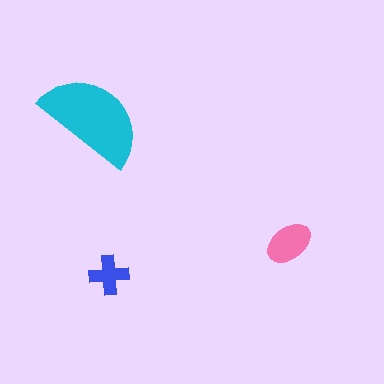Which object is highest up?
The cyan semicircle is topmost.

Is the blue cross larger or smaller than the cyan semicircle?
Smaller.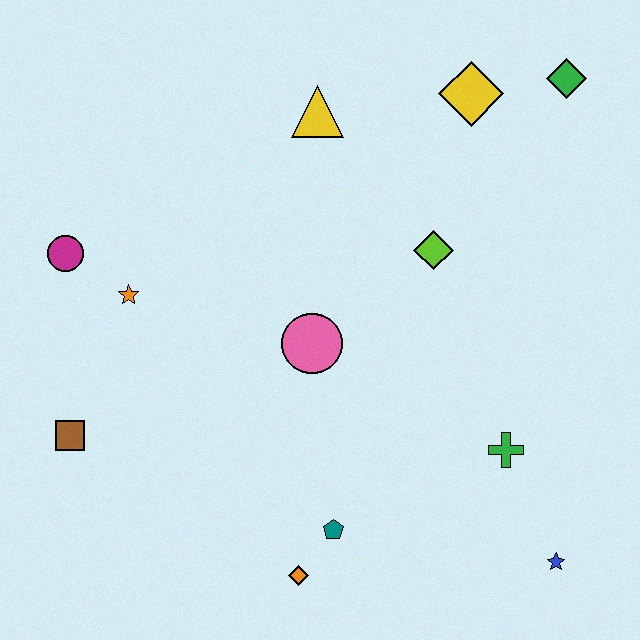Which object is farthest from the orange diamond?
The green diamond is farthest from the orange diamond.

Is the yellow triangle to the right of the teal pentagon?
No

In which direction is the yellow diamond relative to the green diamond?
The yellow diamond is to the left of the green diamond.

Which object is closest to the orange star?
The magenta circle is closest to the orange star.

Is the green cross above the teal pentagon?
Yes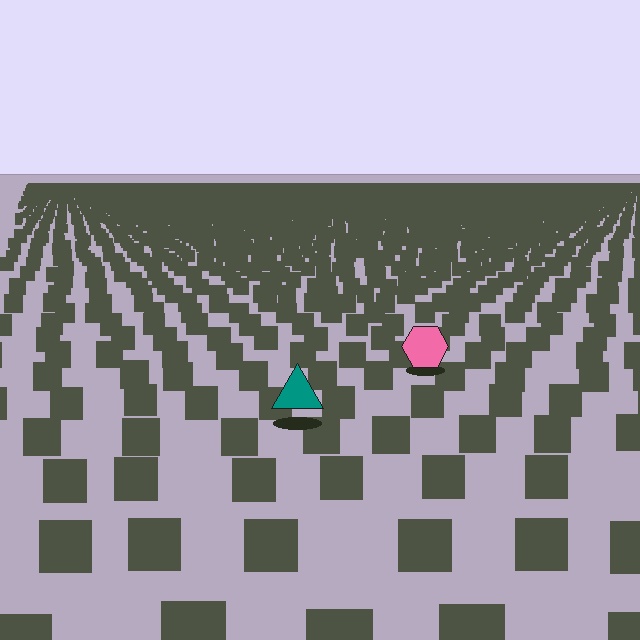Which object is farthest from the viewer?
The pink hexagon is farthest from the viewer. It appears smaller and the ground texture around it is denser.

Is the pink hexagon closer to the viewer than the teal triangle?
No. The teal triangle is closer — you can tell from the texture gradient: the ground texture is coarser near it.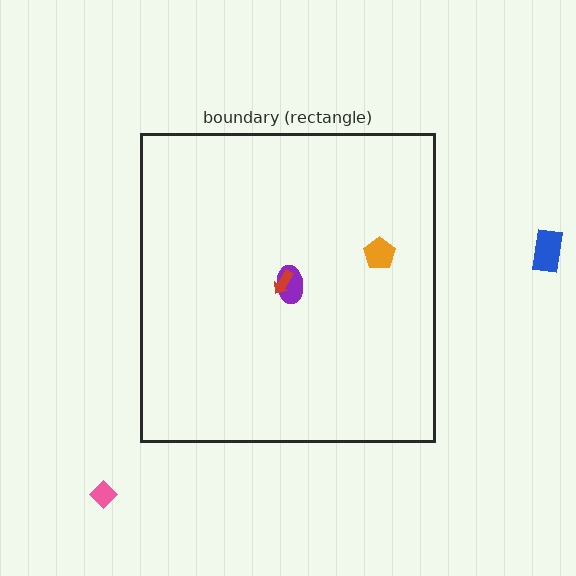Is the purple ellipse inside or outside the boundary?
Inside.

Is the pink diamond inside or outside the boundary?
Outside.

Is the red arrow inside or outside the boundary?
Inside.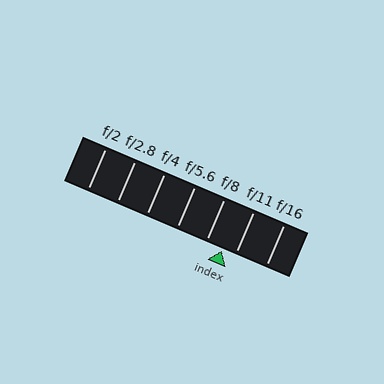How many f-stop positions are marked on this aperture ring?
There are 7 f-stop positions marked.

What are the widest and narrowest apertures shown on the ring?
The widest aperture shown is f/2 and the narrowest is f/16.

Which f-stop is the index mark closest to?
The index mark is closest to f/11.